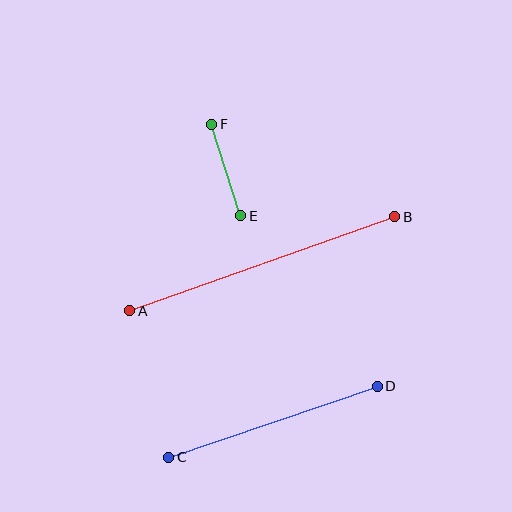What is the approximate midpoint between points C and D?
The midpoint is at approximately (273, 422) pixels.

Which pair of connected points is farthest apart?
Points A and B are farthest apart.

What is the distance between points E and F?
The distance is approximately 96 pixels.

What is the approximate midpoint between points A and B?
The midpoint is at approximately (262, 264) pixels.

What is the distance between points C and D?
The distance is approximately 220 pixels.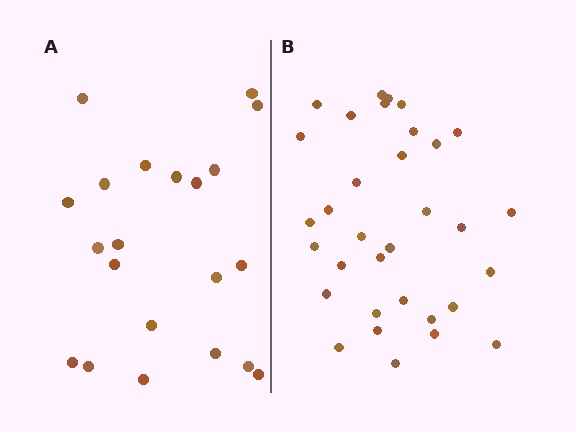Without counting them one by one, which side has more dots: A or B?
Region B (the right region) has more dots.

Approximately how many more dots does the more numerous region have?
Region B has roughly 12 or so more dots than region A.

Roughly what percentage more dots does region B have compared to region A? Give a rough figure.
About 55% more.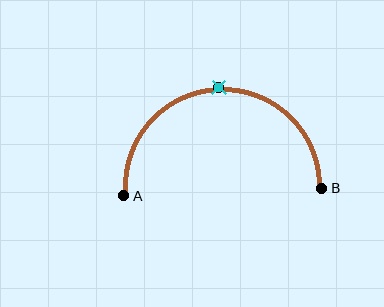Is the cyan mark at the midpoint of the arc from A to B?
Yes. The cyan mark lies on the arc at equal arc-length from both A and B — it is the arc midpoint.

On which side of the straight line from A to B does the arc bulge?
The arc bulges above the straight line connecting A and B.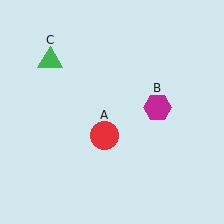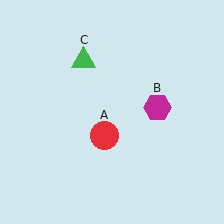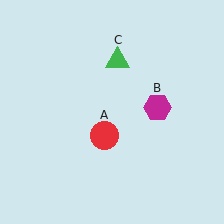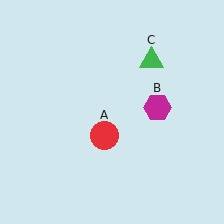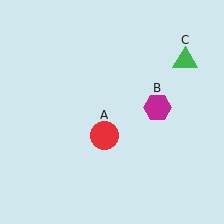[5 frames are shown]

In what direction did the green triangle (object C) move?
The green triangle (object C) moved right.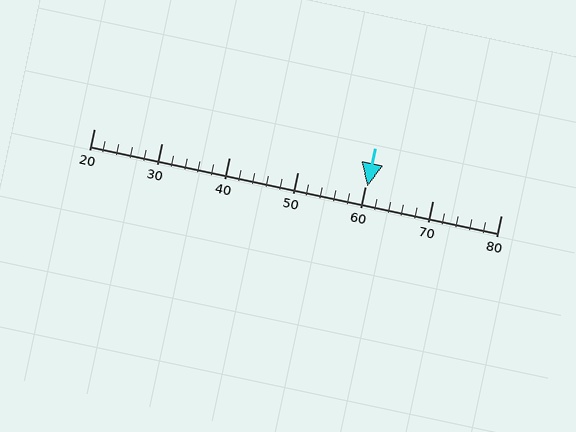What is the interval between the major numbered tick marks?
The major tick marks are spaced 10 units apart.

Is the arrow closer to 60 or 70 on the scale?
The arrow is closer to 60.